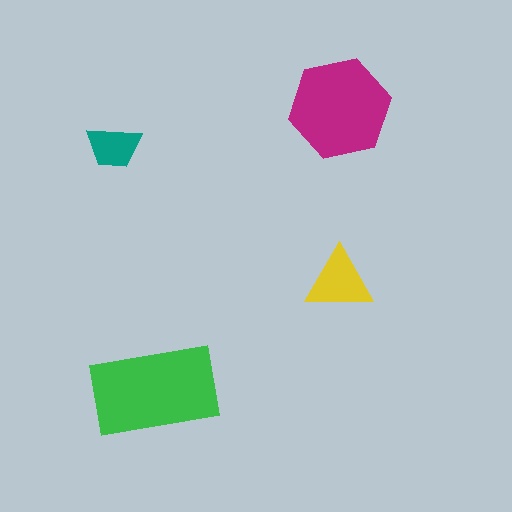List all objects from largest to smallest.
The green rectangle, the magenta hexagon, the yellow triangle, the teal trapezoid.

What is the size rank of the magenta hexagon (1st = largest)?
2nd.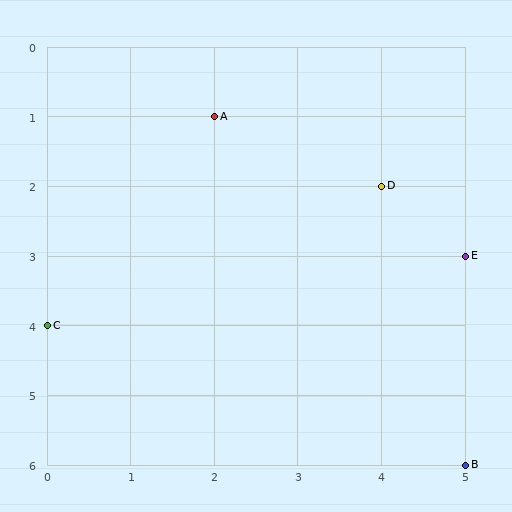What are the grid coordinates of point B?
Point B is at grid coordinates (5, 6).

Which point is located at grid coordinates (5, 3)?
Point E is at (5, 3).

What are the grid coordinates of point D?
Point D is at grid coordinates (4, 2).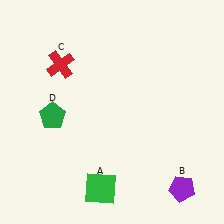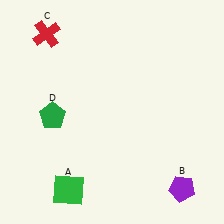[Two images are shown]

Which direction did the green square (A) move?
The green square (A) moved left.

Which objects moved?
The objects that moved are: the green square (A), the red cross (C).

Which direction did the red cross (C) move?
The red cross (C) moved up.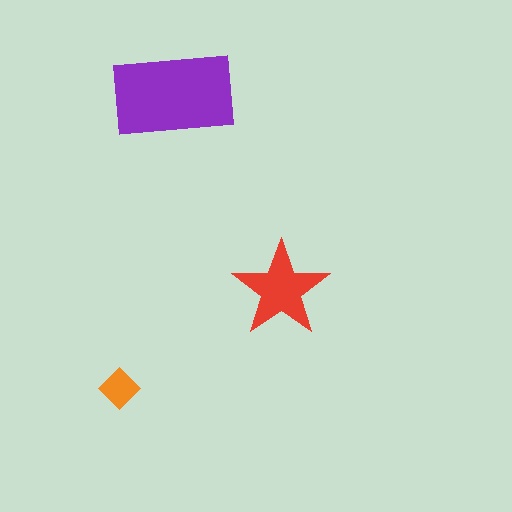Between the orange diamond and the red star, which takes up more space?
The red star.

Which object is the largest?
The purple rectangle.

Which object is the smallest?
The orange diamond.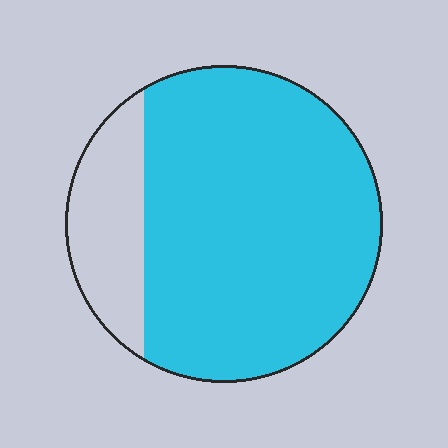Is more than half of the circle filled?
Yes.